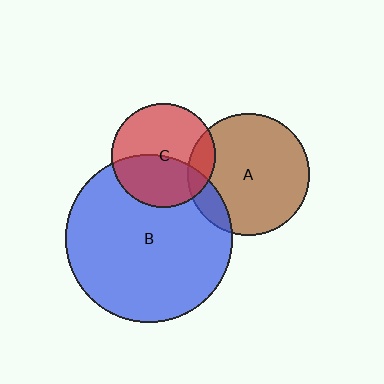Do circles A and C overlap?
Yes.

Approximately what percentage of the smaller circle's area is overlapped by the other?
Approximately 15%.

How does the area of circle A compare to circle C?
Approximately 1.4 times.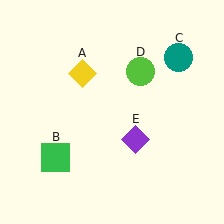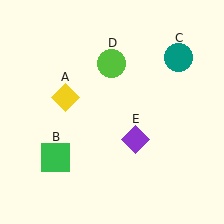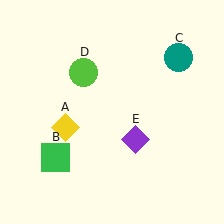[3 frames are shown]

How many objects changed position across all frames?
2 objects changed position: yellow diamond (object A), lime circle (object D).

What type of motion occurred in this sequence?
The yellow diamond (object A), lime circle (object D) rotated counterclockwise around the center of the scene.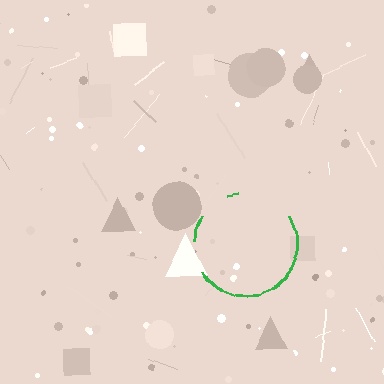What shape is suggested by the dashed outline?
The dashed outline suggests a circle.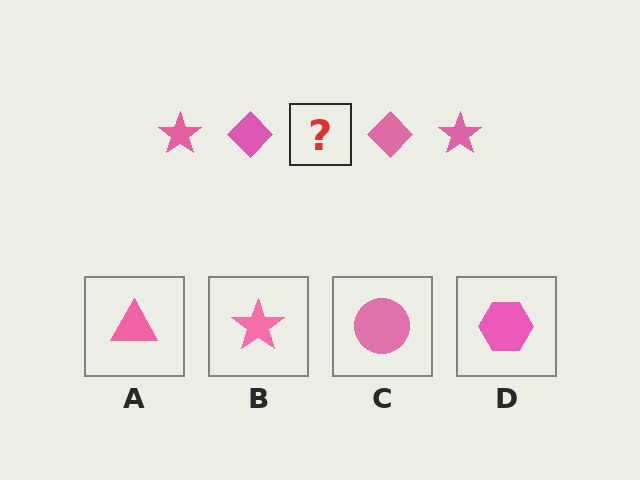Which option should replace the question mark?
Option B.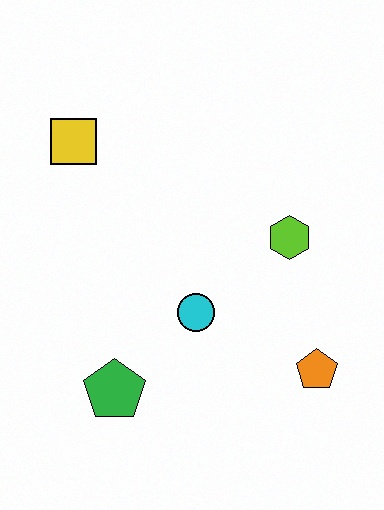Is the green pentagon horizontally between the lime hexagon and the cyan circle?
No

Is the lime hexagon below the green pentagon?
No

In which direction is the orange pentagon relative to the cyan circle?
The orange pentagon is to the right of the cyan circle.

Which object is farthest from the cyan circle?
The yellow square is farthest from the cyan circle.